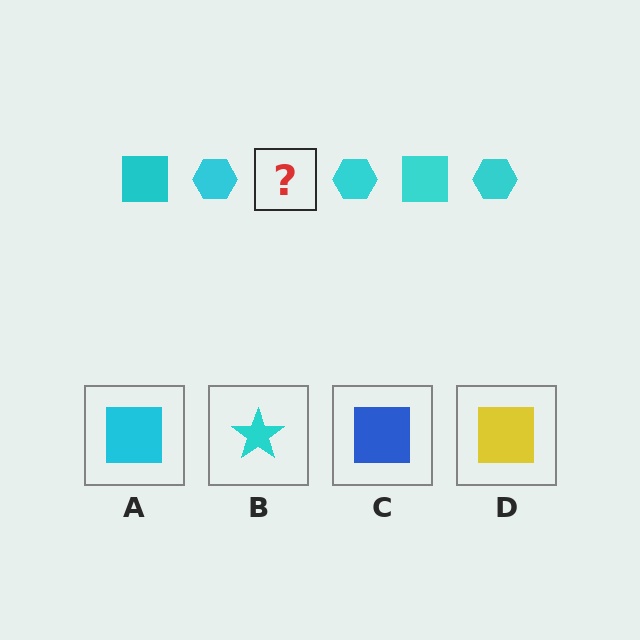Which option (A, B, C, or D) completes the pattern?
A.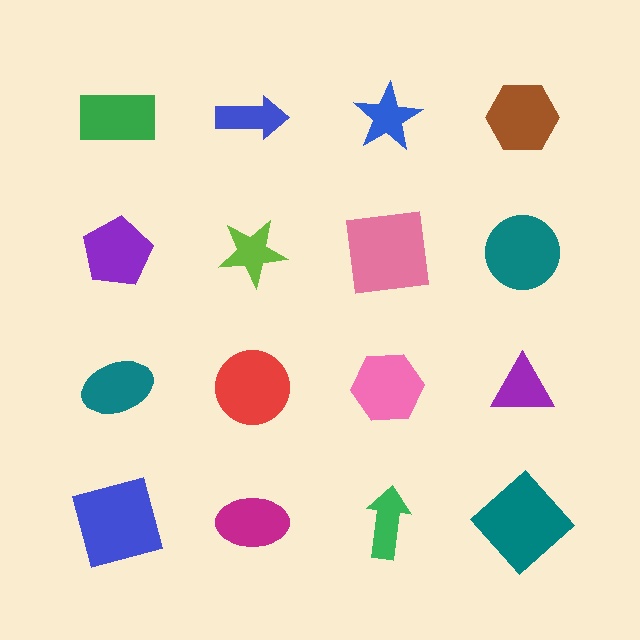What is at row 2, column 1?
A purple pentagon.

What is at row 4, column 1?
A blue square.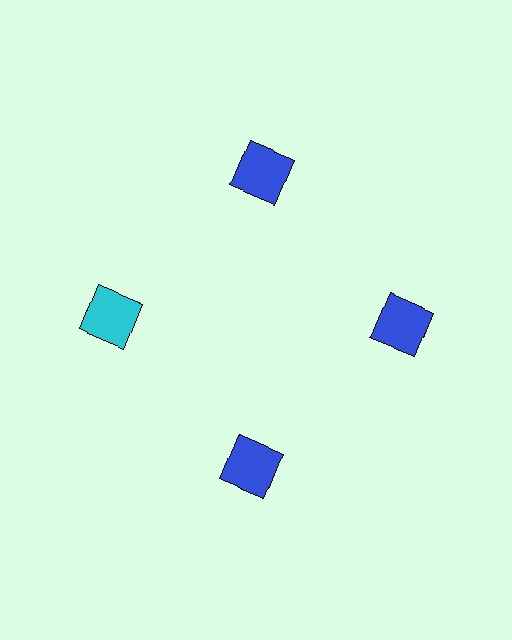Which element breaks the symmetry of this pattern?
The cyan square at roughly the 9 o'clock position breaks the symmetry. All other shapes are blue squares.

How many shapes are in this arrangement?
There are 4 shapes arranged in a ring pattern.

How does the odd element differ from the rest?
It has a different color: cyan instead of blue.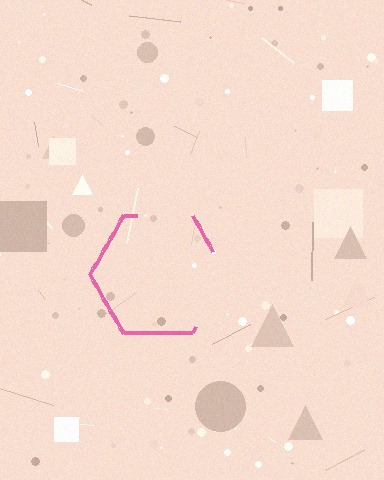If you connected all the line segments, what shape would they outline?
They would outline a hexagon.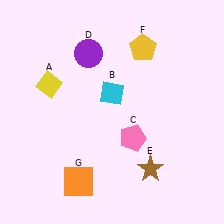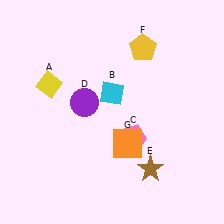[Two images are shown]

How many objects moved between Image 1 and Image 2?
2 objects moved between the two images.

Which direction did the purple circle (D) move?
The purple circle (D) moved down.